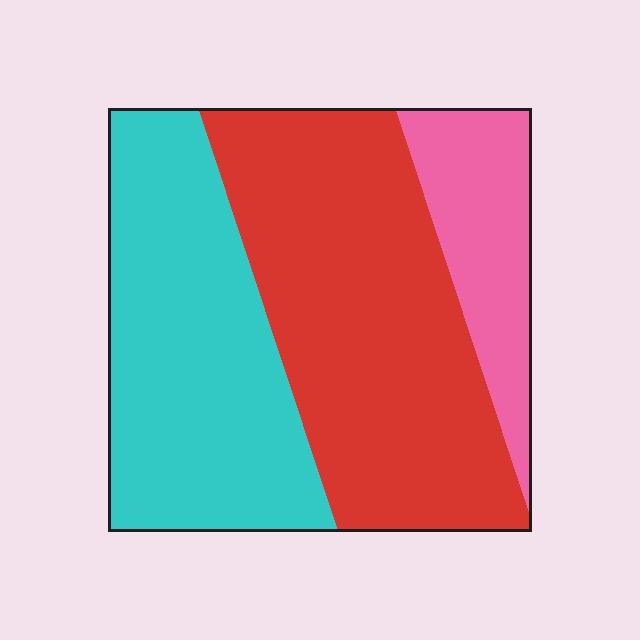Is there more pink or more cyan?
Cyan.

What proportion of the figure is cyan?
Cyan covers about 40% of the figure.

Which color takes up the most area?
Red, at roughly 45%.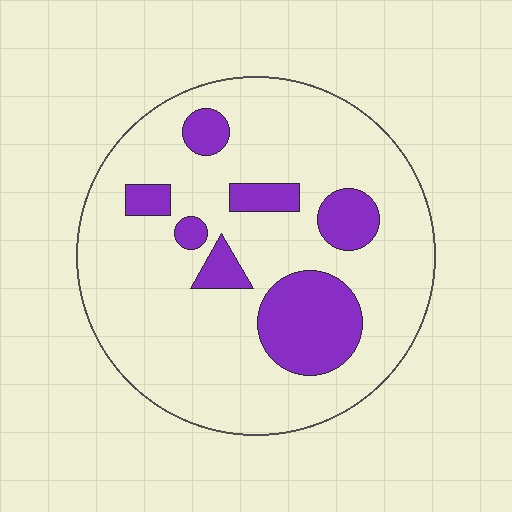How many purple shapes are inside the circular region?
7.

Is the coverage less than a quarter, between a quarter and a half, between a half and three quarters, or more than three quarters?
Less than a quarter.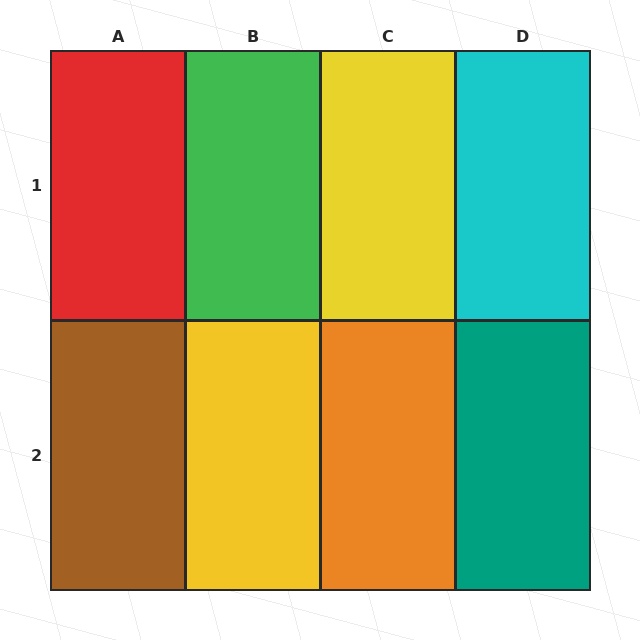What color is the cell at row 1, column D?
Cyan.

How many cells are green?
1 cell is green.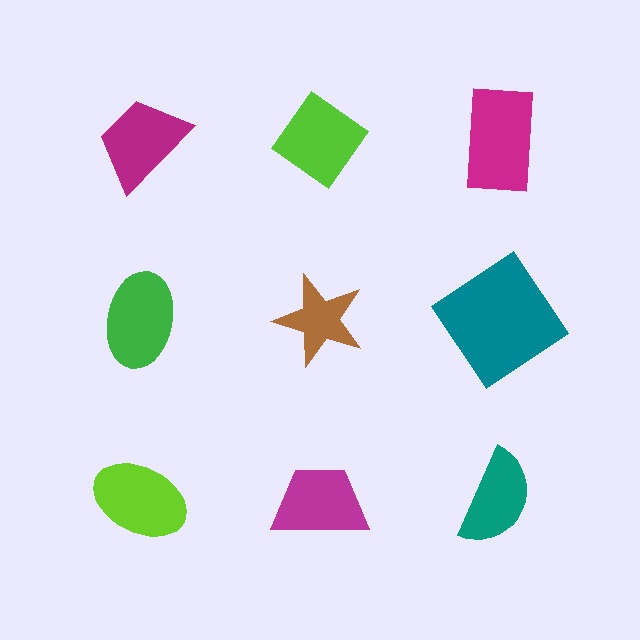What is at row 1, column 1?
A magenta trapezoid.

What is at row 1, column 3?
A magenta rectangle.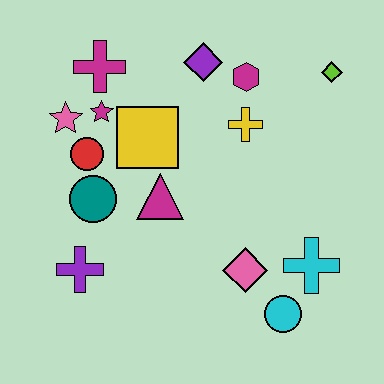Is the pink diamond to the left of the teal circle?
No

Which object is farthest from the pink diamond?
The magenta cross is farthest from the pink diamond.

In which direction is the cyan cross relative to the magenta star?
The cyan cross is to the right of the magenta star.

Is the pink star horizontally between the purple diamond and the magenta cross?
No